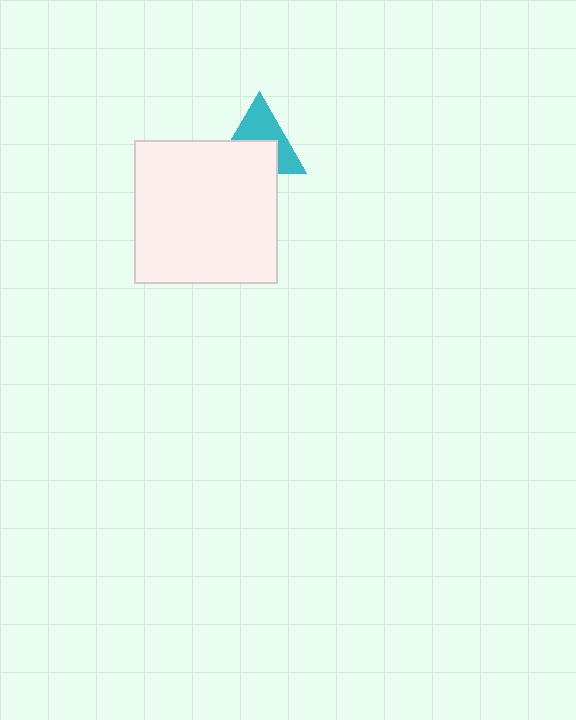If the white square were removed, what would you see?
You would see the complete cyan triangle.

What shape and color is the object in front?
The object in front is a white square.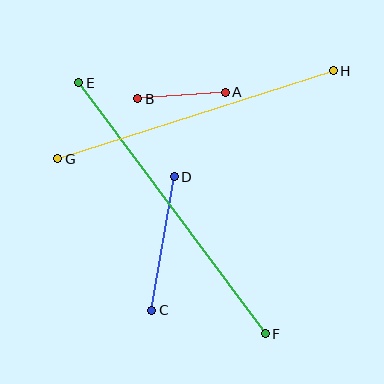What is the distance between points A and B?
The distance is approximately 88 pixels.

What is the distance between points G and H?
The distance is approximately 289 pixels.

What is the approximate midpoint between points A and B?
The midpoint is at approximately (181, 95) pixels.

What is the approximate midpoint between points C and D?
The midpoint is at approximately (163, 243) pixels.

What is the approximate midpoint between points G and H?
The midpoint is at approximately (196, 115) pixels.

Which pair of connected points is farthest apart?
Points E and F are farthest apart.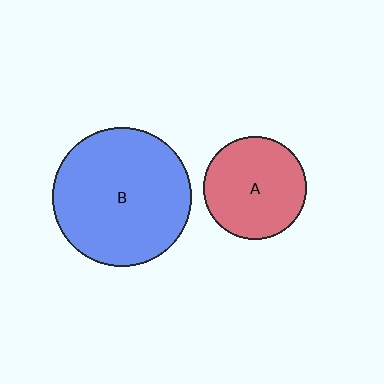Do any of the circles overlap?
No, none of the circles overlap.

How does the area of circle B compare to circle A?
Approximately 1.8 times.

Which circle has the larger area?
Circle B (blue).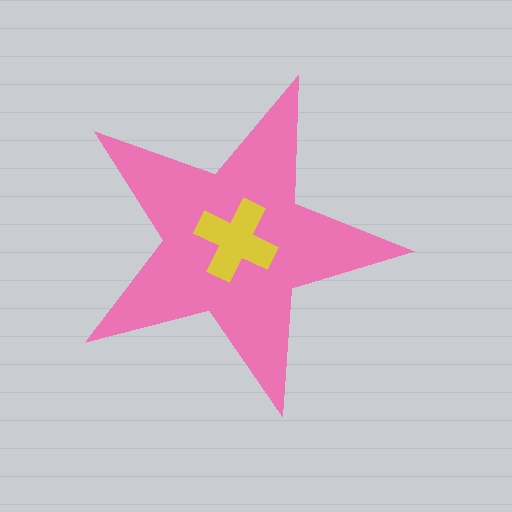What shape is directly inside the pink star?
The yellow cross.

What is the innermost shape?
The yellow cross.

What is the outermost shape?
The pink star.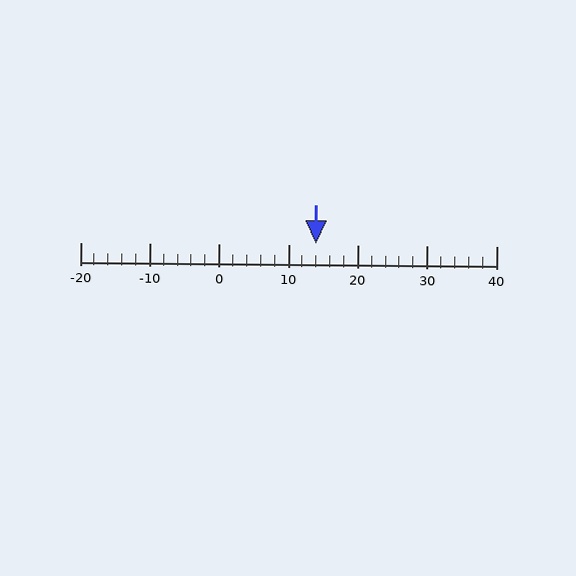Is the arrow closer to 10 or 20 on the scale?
The arrow is closer to 10.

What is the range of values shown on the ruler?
The ruler shows values from -20 to 40.